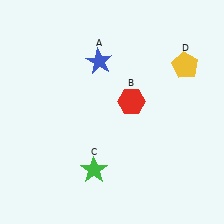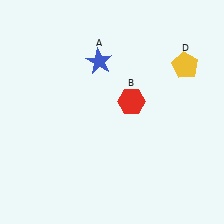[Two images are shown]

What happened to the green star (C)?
The green star (C) was removed in Image 2. It was in the bottom-left area of Image 1.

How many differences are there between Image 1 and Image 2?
There is 1 difference between the two images.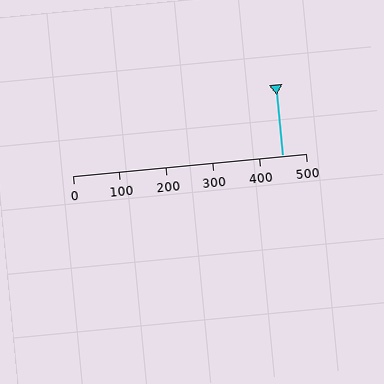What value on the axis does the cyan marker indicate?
The marker indicates approximately 450.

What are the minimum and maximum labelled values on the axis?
The axis runs from 0 to 500.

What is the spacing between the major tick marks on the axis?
The major ticks are spaced 100 apart.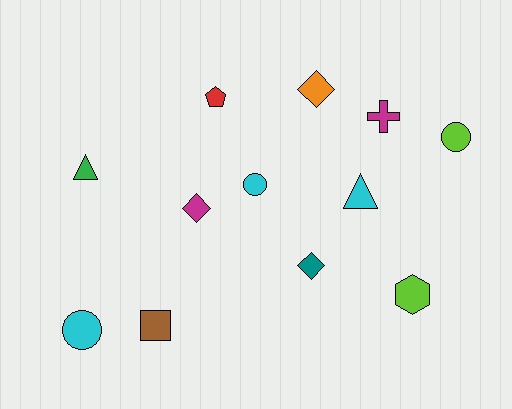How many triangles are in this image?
There are 2 triangles.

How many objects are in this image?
There are 12 objects.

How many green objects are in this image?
There is 1 green object.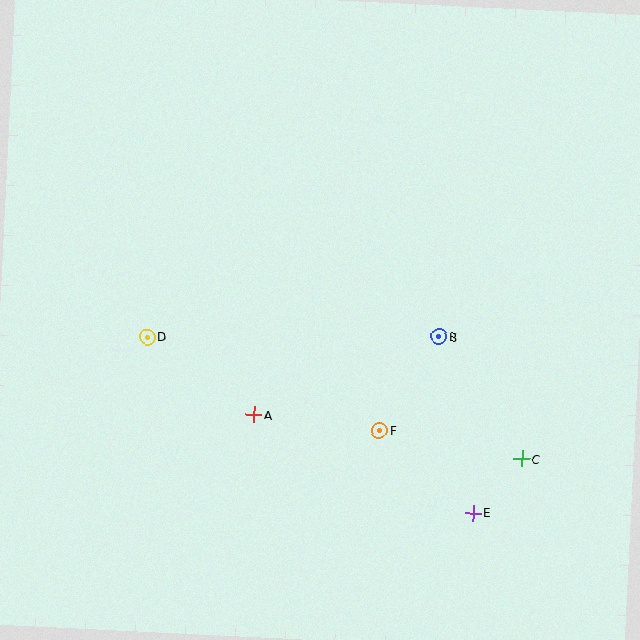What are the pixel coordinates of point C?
Point C is at (522, 459).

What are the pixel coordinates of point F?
Point F is at (379, 430).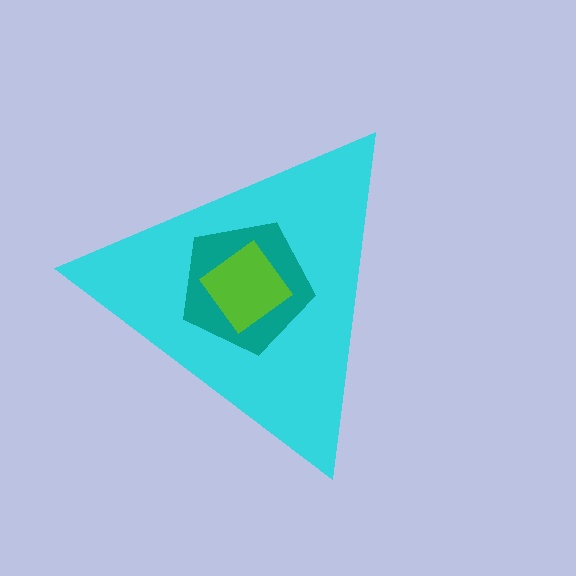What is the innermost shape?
The lime diamond.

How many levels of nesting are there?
3.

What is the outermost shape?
The cyan triangle.